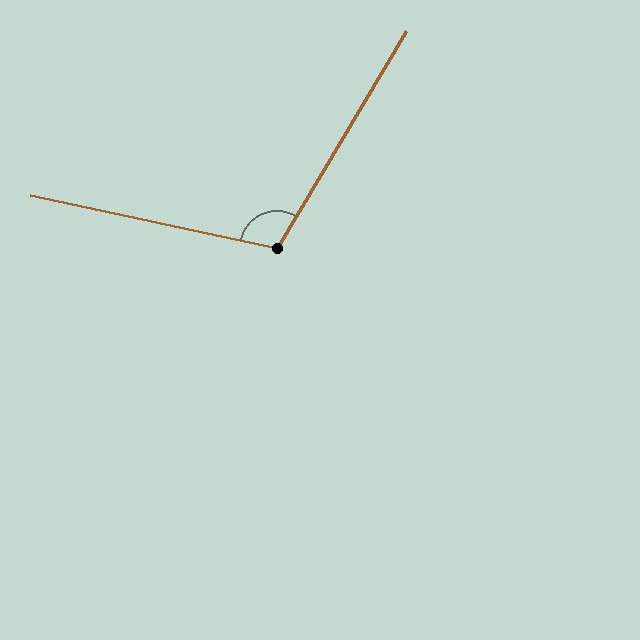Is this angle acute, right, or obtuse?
It is obtuse.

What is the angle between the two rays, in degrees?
Approximately 109 degrees.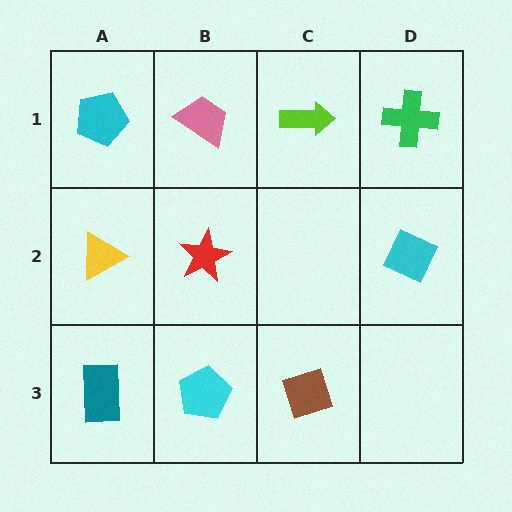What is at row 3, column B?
A cyan pentagon.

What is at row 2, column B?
A red star.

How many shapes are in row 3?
3 shapes.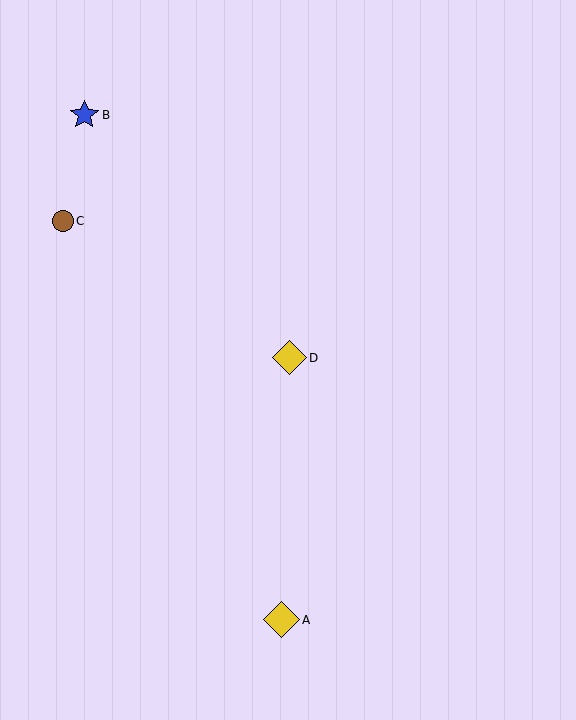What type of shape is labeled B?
Shape B is a blue star.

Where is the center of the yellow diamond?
The center of the yellow diamond is at (281, 620).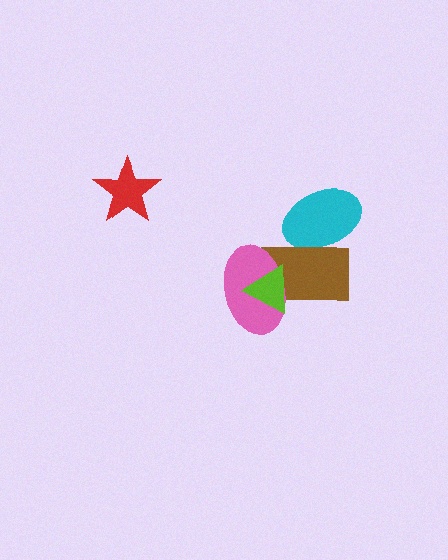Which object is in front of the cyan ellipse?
The brown rectangle is in front of the cyan ellipse.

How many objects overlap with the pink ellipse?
2 objects overlap with the pink ellipse.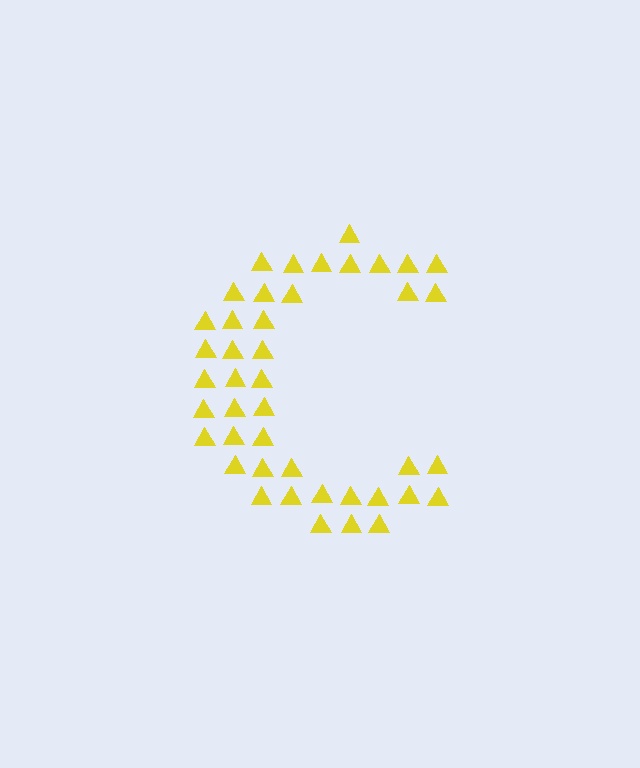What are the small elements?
The small elements are triangles.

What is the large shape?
The large shape is the letter C.